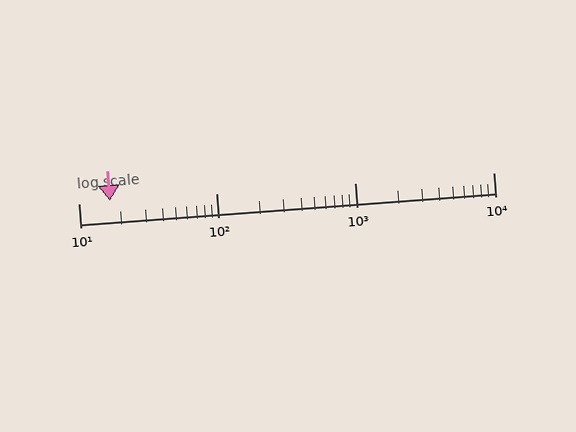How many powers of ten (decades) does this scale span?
The scale spans 3 decades, from 10 to 10000.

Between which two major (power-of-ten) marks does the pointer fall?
The pointer is between 10 and 100.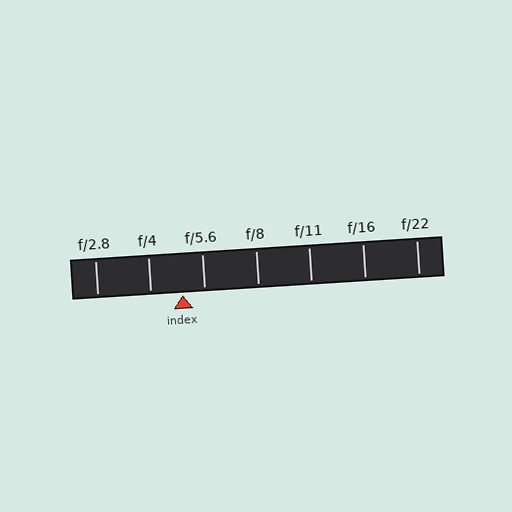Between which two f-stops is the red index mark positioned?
The index mark is between f/4 and f/5.6.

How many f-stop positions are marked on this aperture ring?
There are 7 f-stop positions marked.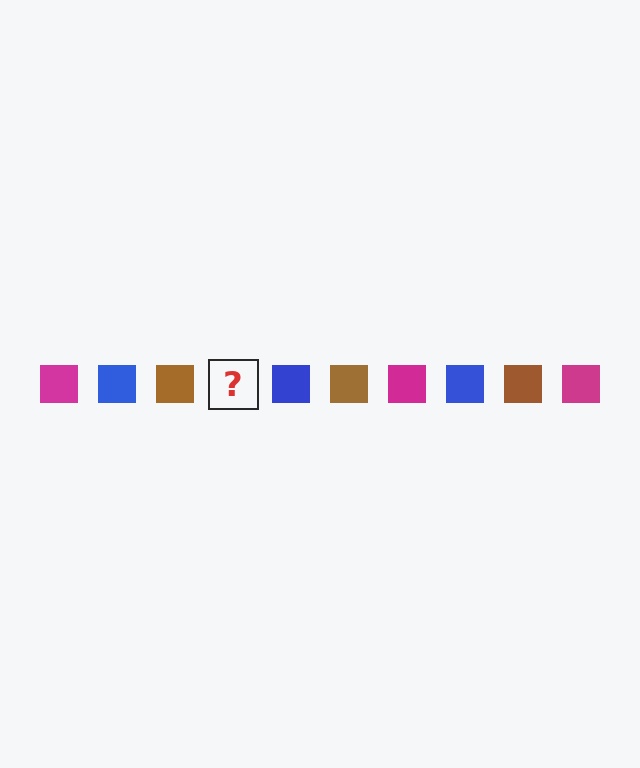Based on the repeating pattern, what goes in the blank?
The blank should be a magenta square.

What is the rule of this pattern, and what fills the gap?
The rule is that the pattern cycles through magenta, blue, brown squares. The gap should be filled with a magenta square.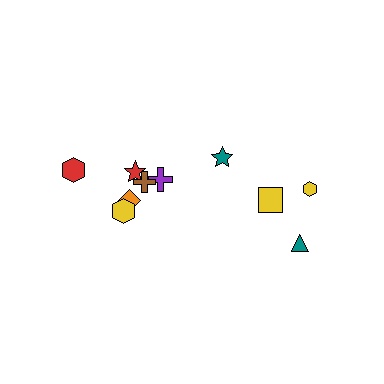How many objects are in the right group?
There are 4 objects.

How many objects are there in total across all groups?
There are 10 objects.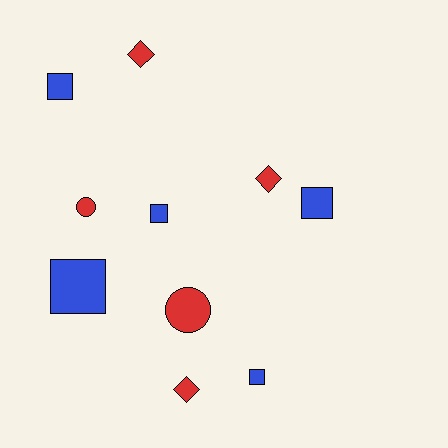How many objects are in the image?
There are 10 objects.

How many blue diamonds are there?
There are no blue diamonds.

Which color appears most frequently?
Red, with 5 objects.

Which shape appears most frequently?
Square, with 5 objects.